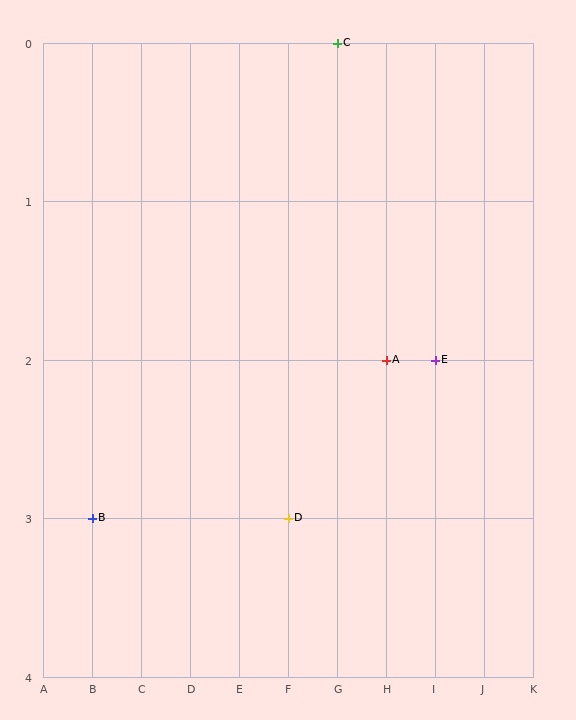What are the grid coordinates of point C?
Point C is at grid coordinates (G, 0).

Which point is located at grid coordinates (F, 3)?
Point D is at (F, 3).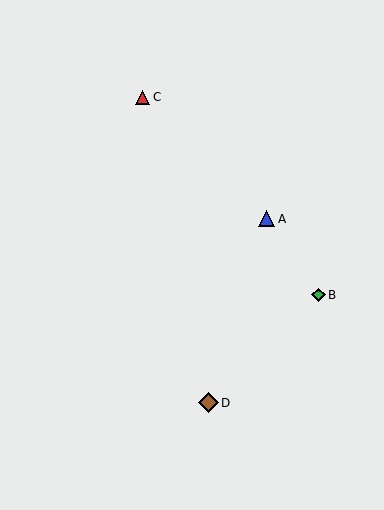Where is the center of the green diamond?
The center of the green diamond is at (318, 295).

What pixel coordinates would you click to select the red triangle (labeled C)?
Click at (142, 97) to select the red triangle C.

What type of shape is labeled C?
Shape C is a red triangle.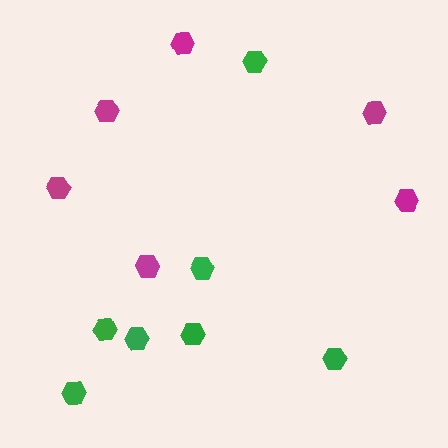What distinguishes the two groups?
There are 2 groups: one group of magenta hexagons (6) and one group of green hexagons (7).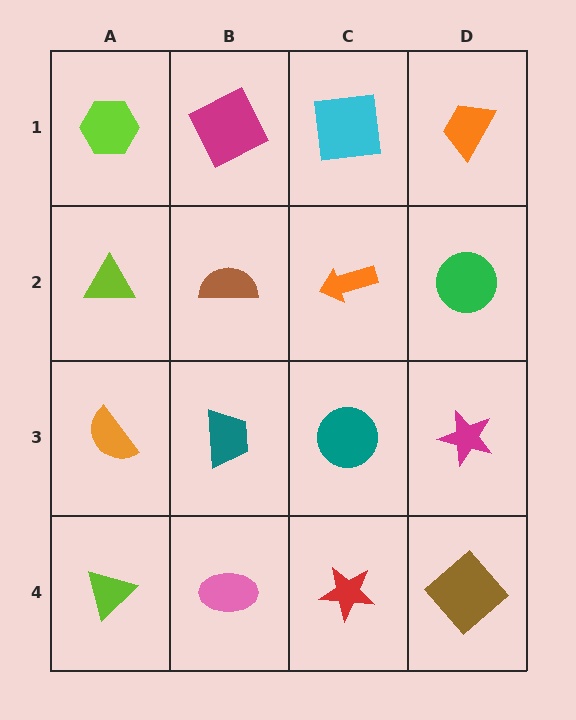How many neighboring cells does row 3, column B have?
4.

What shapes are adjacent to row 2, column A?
A lime hexagon (row 1, column A), an orange semicircle (row 3, column A), a brown semicircle (row 2, column B).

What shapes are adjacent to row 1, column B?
A brown semicircle (row 2, column B), a lime hexagon (row 1, column A), a cyan square (row 1, column C).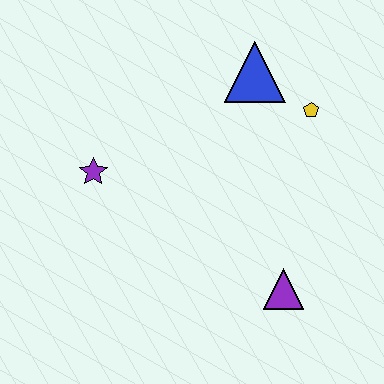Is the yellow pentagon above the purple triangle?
Yes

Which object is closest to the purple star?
The blue triangle is closest to the purple star.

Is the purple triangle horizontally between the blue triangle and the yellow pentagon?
Yes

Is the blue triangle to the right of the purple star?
Yes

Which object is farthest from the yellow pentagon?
The purple star is farthest from the yellow pentagon.